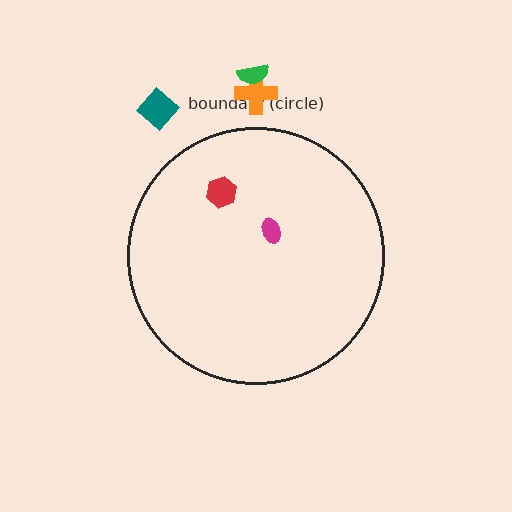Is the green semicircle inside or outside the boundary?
Outside.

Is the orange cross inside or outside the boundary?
Outside.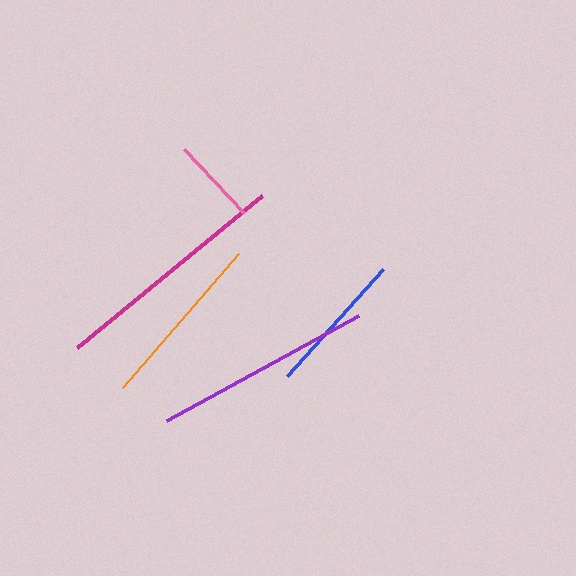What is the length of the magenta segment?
The magenta segment is approximately 240 pixels long.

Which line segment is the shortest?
The pink line is the shortest at approximately 87 pixels.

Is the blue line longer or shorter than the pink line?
The blue line is longer than the pink line.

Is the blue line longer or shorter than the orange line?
The orange line is longer than the blue line.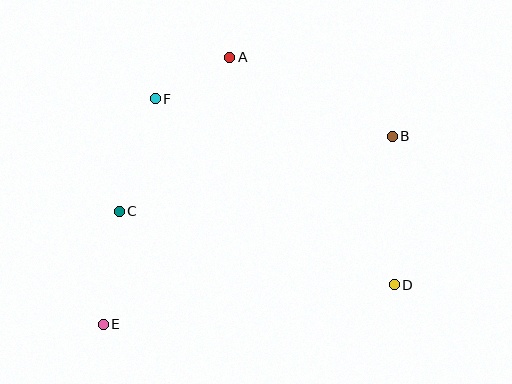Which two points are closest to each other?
Points A and F are closest to each other.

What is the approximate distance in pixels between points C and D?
The distance between C and D is approximately 285 pixels.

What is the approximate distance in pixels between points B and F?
The distance between B and F is approximately 240 pixels.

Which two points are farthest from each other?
Points B and E are farthest from each other.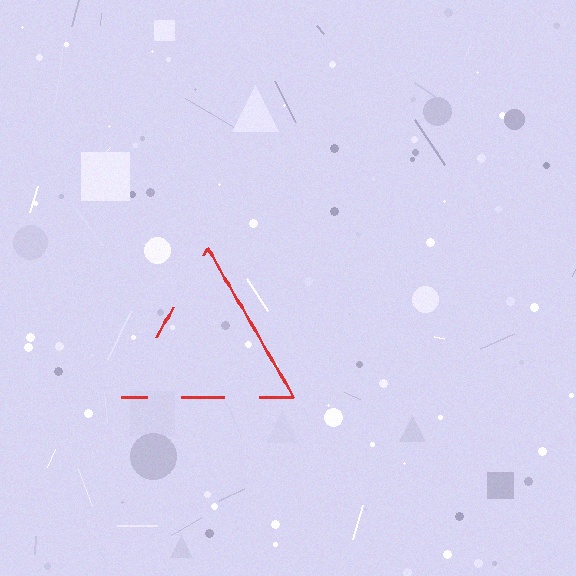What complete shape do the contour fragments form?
The contour fragments form a triangle.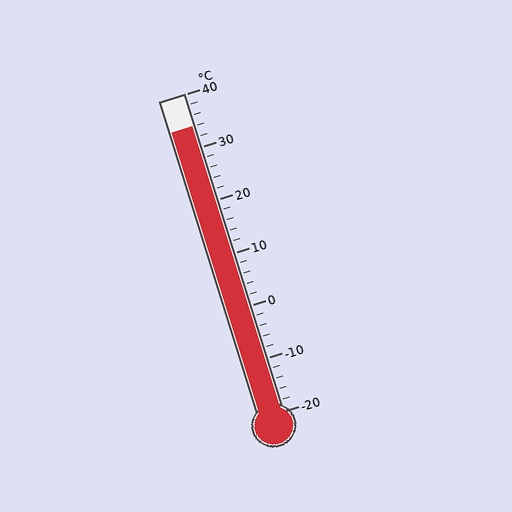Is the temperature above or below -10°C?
The temperature is above -10°C.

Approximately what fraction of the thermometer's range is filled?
The thermometer is filled to approximately 90% of its range.